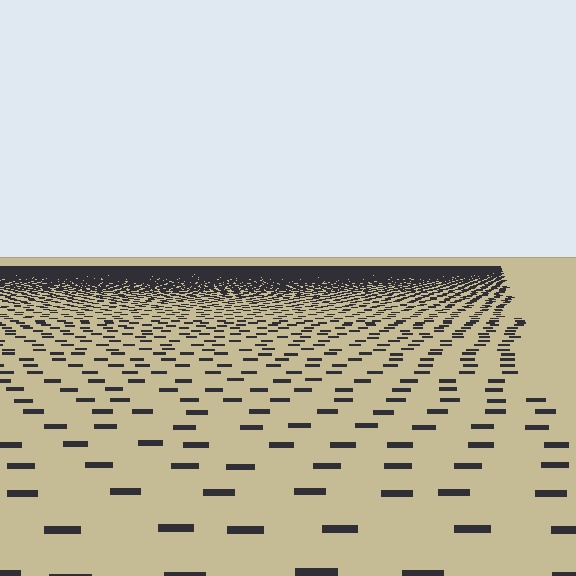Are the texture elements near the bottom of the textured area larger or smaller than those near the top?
Larger. Near the bottom, elements are closer to the viewer and appear at a bigger on-screen size.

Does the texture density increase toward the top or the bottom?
Density increases toward the top.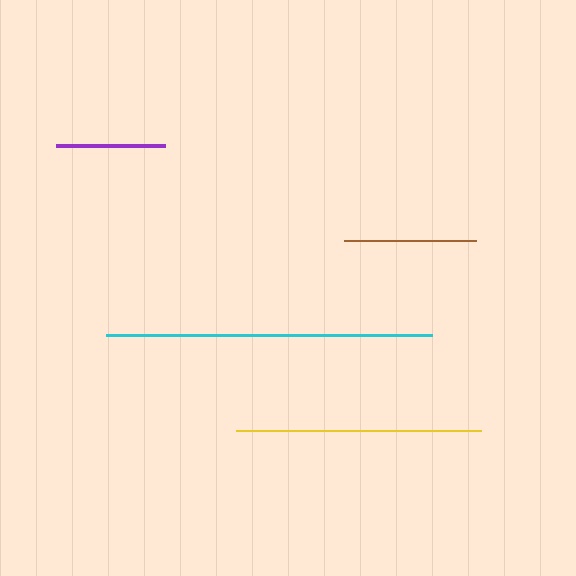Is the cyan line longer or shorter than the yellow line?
The cyan line is longer than the yellow line.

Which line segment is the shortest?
The purple line is the shortest at approximately 109 pixels.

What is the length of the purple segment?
The purple segment is approximately 109 pixels long.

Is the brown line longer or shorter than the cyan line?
The cyan line is longer than the brown line.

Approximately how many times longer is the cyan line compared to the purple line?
The cyan line is approximately 3.0 times the length of the purple line.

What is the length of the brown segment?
The brown segment is approximately 132 pixels long.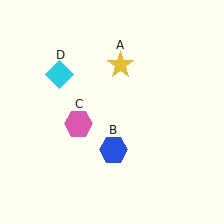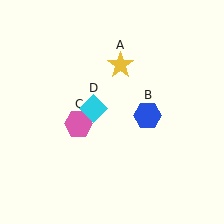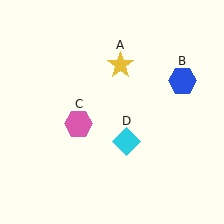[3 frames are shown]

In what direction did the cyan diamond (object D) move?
The cyan diamond (object D) moved down and to the right.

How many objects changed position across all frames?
2 objects changed position: blue hexagon (object B), cyan diamond (object D).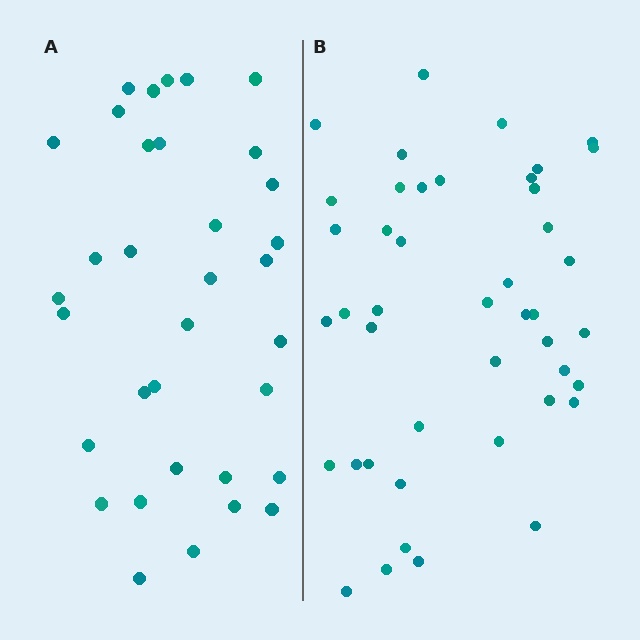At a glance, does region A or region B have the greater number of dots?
Region B (the right region) has more dots.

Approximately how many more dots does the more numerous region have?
Region B has roughly 10 or so more dots than region A.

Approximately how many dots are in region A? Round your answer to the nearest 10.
About 30 dots. (The exact count is 34, which rounds to 30.)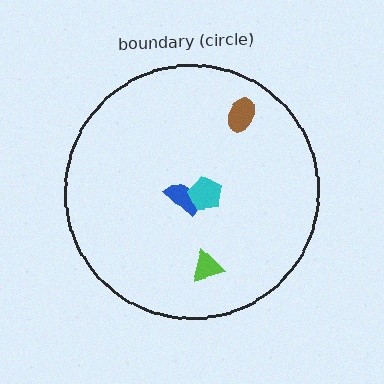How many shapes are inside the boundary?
4 inside, 0 outside.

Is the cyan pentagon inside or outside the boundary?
Inside.